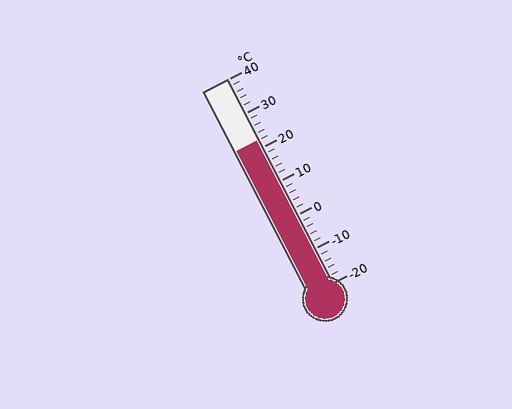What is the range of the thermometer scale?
The thermometer scale ranges from -20°C to 40°C.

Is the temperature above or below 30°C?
The temperature is below 30°C.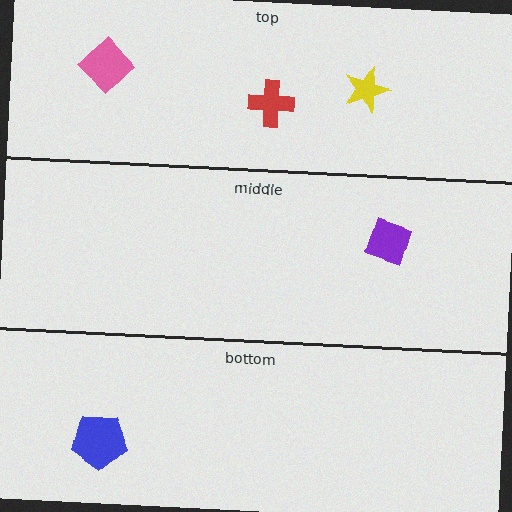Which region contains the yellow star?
The top region.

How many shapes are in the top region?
3.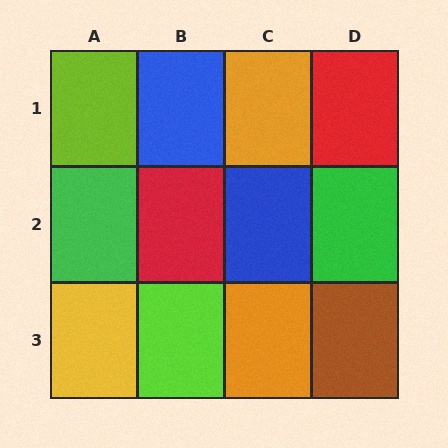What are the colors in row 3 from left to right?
Yellow, lime, orange, brown.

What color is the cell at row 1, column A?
Lime.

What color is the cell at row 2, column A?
Green.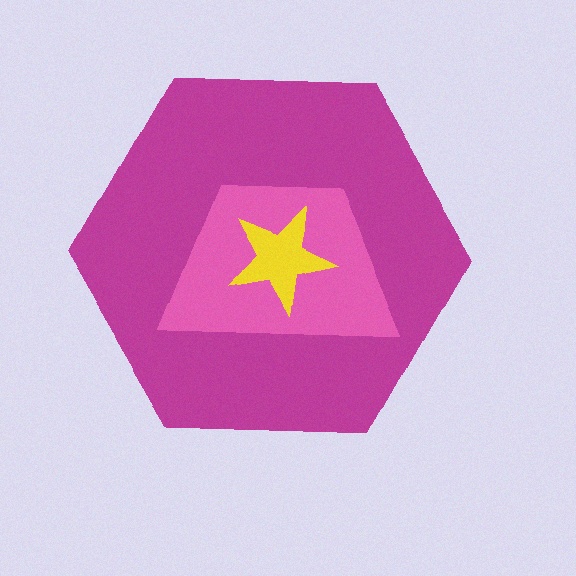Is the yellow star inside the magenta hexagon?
Yes.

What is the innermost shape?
The yellow star.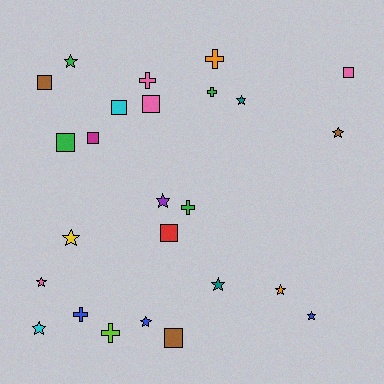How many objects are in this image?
There are 25 objects.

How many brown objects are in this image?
There are 3 brown objects.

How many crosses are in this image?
There are 6 crosses.